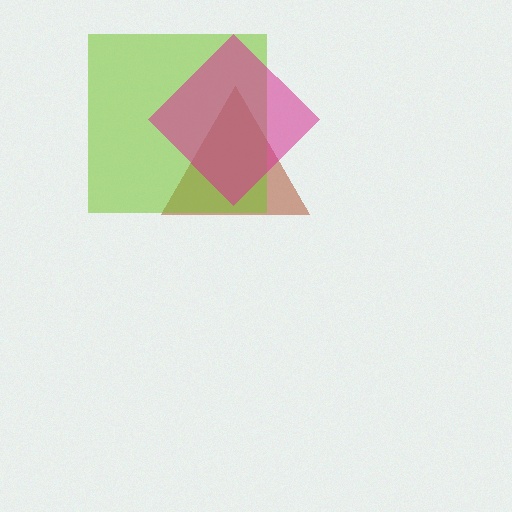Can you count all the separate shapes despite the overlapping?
Yes, there are 3 separate shapes.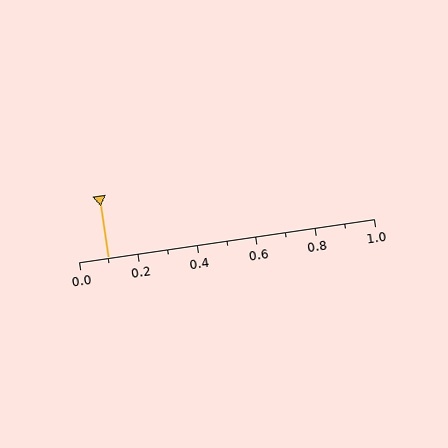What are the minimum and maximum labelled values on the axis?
The axis runs from 0.0 to 1.0.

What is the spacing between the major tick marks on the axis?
The major ticks are spaced 0.2 apart.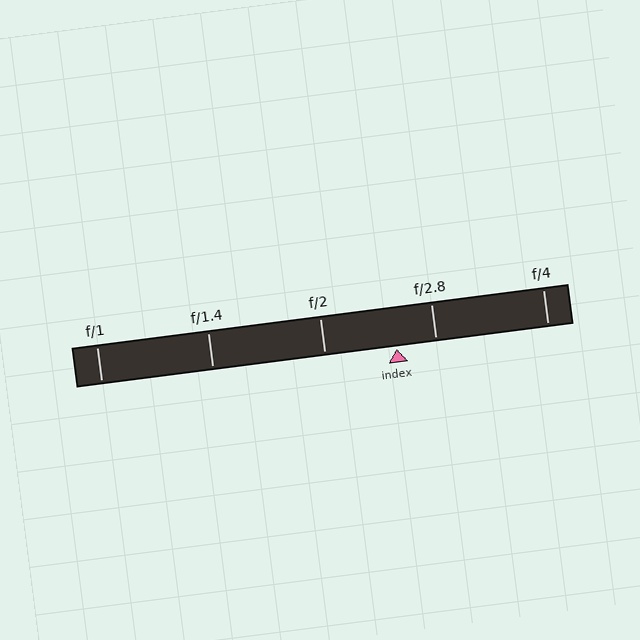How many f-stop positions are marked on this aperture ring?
There are 5 f-stop positions marked.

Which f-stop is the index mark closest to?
The index mark is closest to f/2.8.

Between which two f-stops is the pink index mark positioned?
The index mark is between f/2 and f/2.8.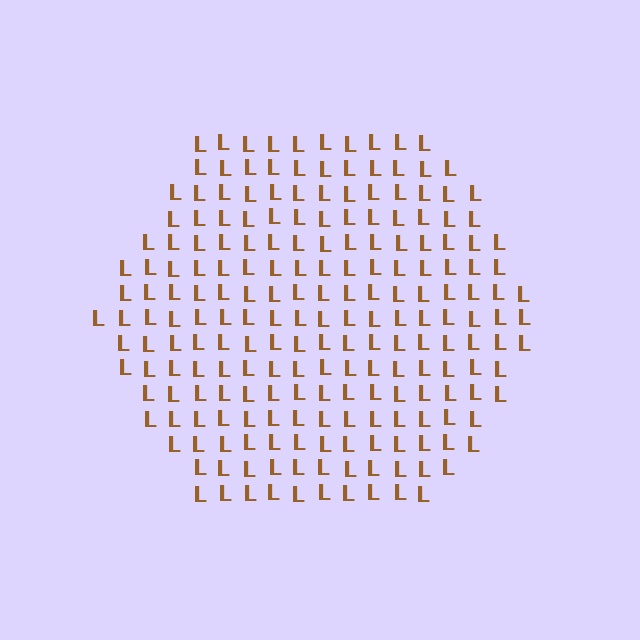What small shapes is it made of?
It is made of small letter L's.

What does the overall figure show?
The overall figure shows a hexagon.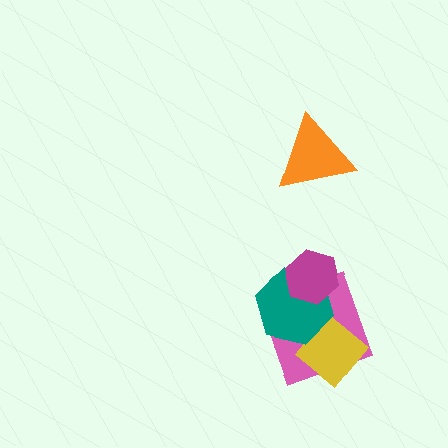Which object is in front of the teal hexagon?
The magenta hexagon is in front of the teal hexagon.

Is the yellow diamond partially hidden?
Yes, it is partially covered by another shape.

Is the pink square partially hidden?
Yes, it is partially covered by another shape.